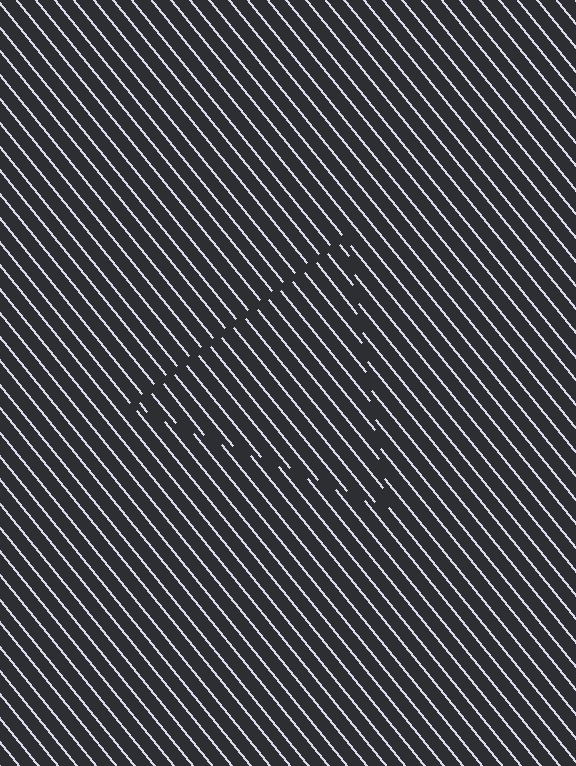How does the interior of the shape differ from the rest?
The interior of the shape contains the same grating, shifted by half a period — the contour is defined by the phase discontinuity where line-ends from the inner and outer gratings abut.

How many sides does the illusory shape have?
3 sides — the line-ends trace a triangle.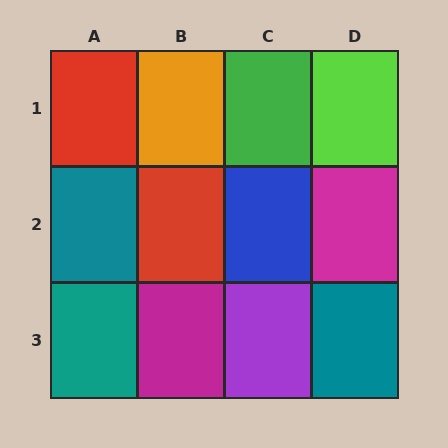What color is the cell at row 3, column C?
Purple.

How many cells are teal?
3 cells are teal.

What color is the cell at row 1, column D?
Lime.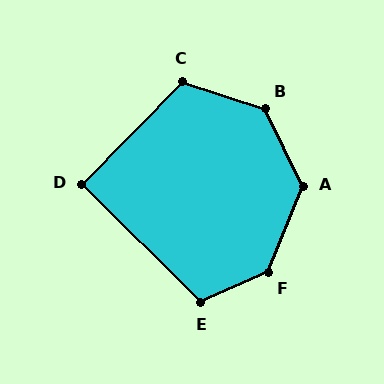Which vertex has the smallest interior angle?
D, at approximately 90 degrees.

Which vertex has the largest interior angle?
F, at approximately 136 degrees.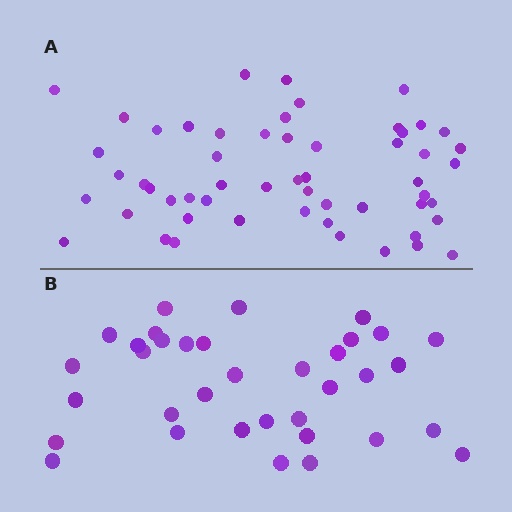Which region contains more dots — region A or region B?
Region A (the top region) has more dots.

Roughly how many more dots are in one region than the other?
Region A has approximately 20 more dots than region B.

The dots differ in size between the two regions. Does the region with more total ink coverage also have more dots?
No. Region B has more total ink coverage because its dots are larger, but region A actually contains more individual dots. Total area can be misleading — the number of items is what matters here.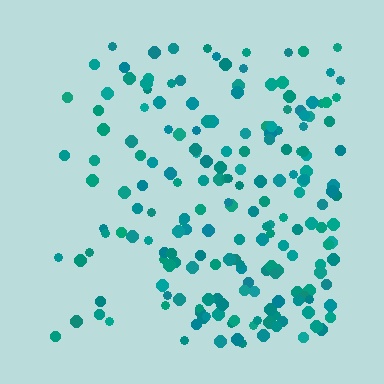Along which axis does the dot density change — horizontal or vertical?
Horizontal.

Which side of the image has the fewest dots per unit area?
The left.